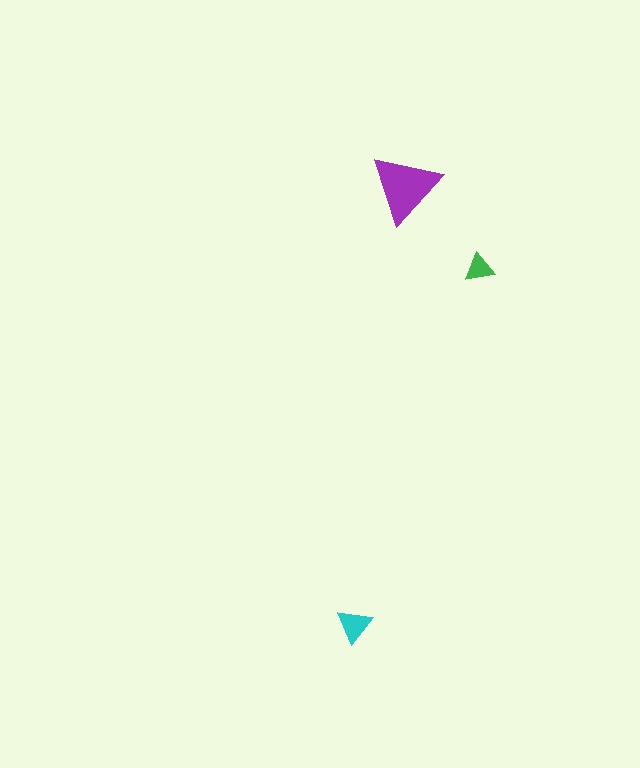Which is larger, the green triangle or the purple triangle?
The purple one.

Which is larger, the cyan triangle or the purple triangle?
The purple one.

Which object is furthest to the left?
The cyan triangle is leftmost.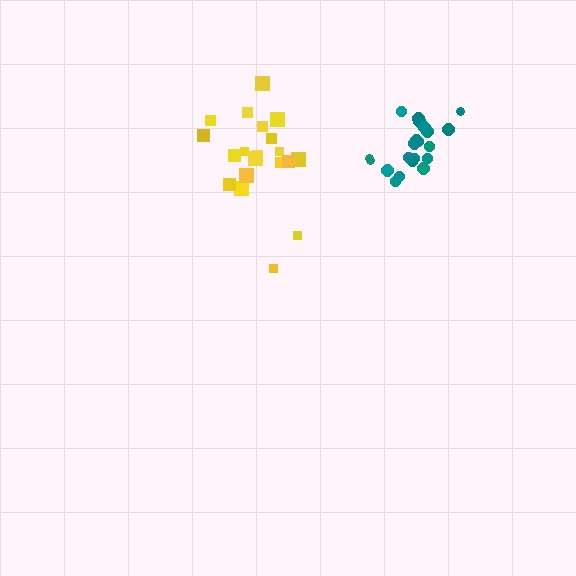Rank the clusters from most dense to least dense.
teal, yellow.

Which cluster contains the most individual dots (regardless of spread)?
Teal (22).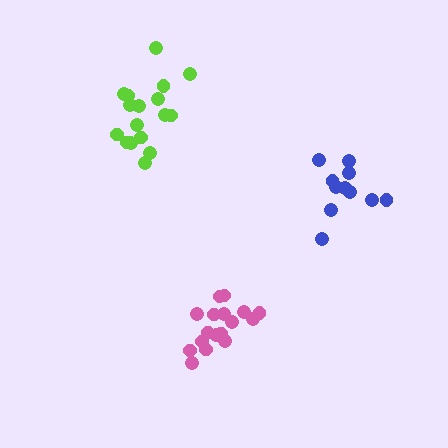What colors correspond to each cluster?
The clusters are colored: pink, blue, lime.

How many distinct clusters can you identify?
There are 3 distinct clusters.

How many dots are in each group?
Group 1: 17 dots, Group 2: 11 dots, Group 3: 17 dots (45 total).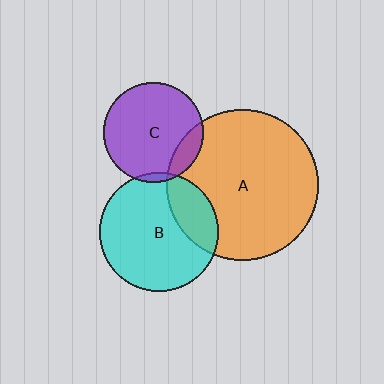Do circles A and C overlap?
Yes.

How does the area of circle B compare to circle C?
Approximately 1.4 times.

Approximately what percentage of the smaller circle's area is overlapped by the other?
Approximately 15%.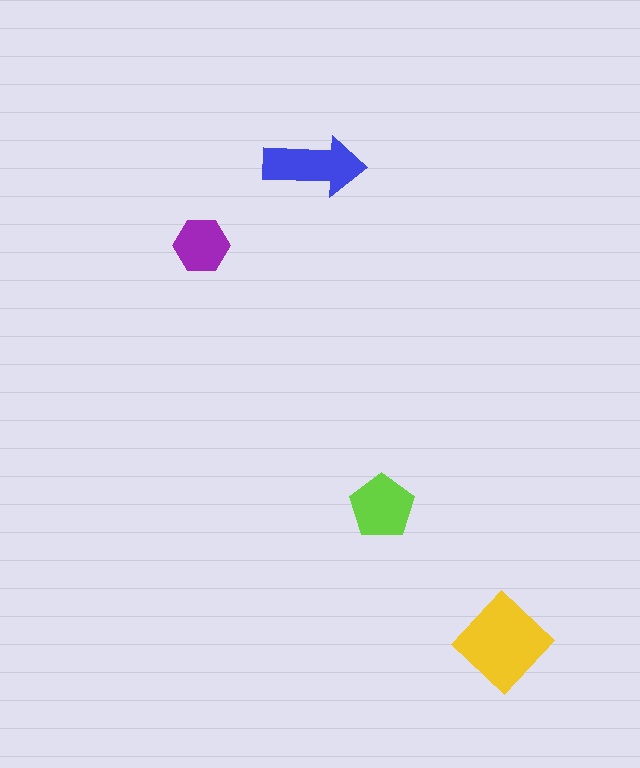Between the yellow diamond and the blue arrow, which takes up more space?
The yellow diamond.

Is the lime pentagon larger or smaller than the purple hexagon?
Larger.